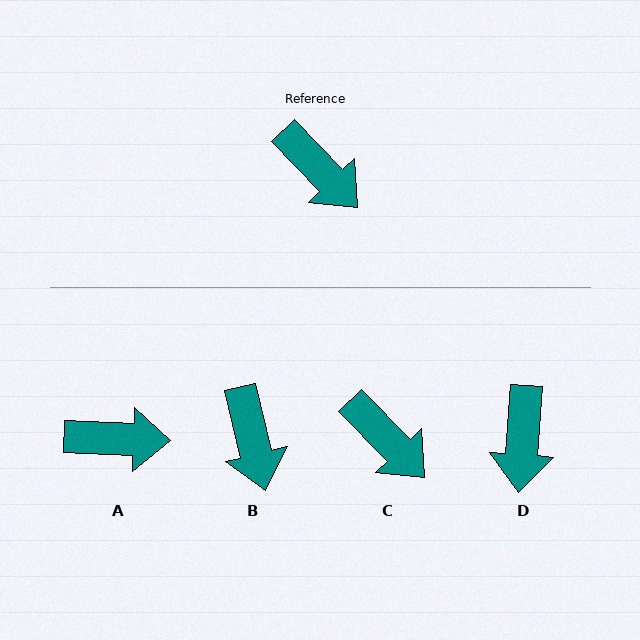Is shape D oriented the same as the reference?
No, it is off by about 48 degrees.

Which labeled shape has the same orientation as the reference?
C.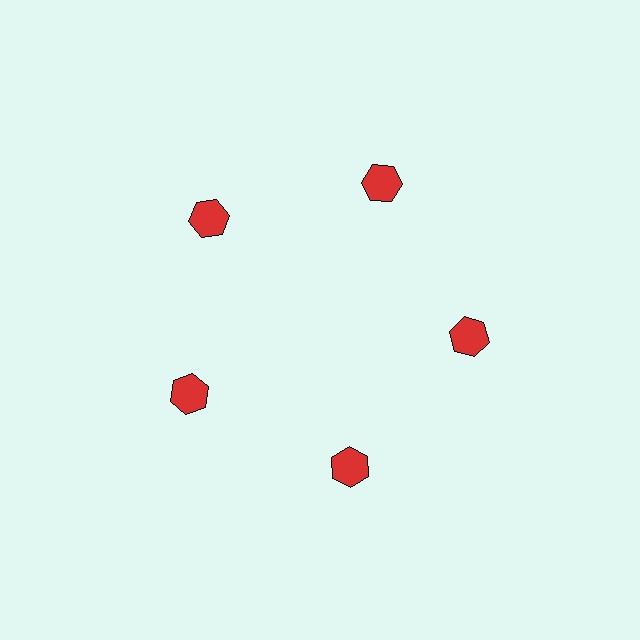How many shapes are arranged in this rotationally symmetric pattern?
There are 5 shapes, arranged in 5 groups of 1.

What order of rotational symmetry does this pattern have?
This pattern has 5-fold rotational symmetry.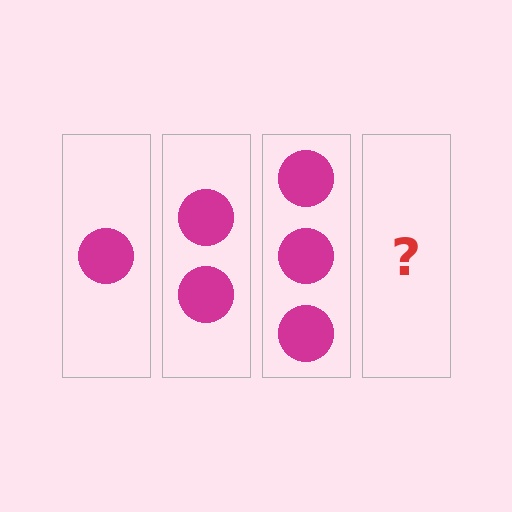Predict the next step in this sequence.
The next step is 4 circles.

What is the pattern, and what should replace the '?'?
The pattern is that each step adds one more circle. The '?' should be 4 circles.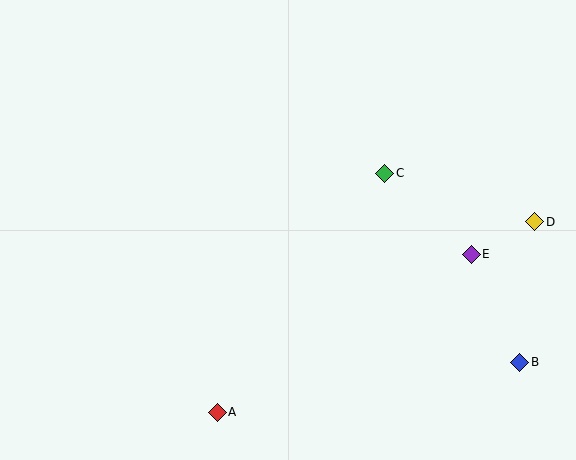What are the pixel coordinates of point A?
Point A is at (217, 412).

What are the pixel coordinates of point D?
Point D is at (535, 222).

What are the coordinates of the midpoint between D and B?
The midpoint between D and B is at (527, 292).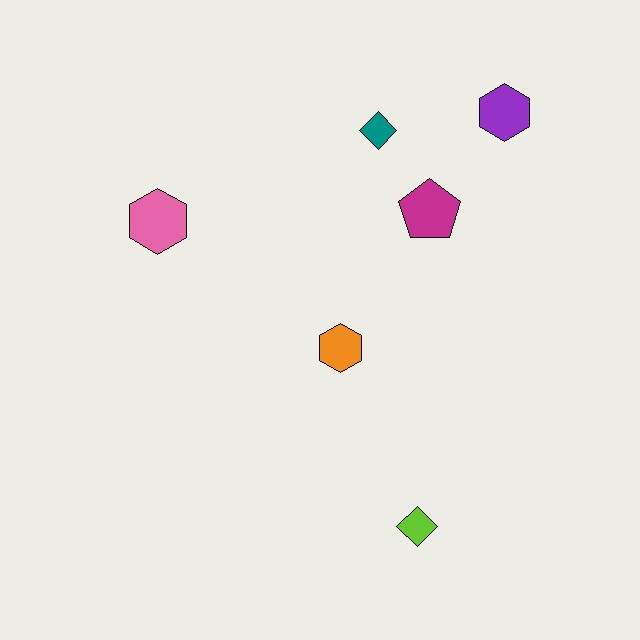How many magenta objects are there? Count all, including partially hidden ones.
There is 1 magenta object.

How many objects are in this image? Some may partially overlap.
There are 6 objects.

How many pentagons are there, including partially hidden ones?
There is 1 pentagon.